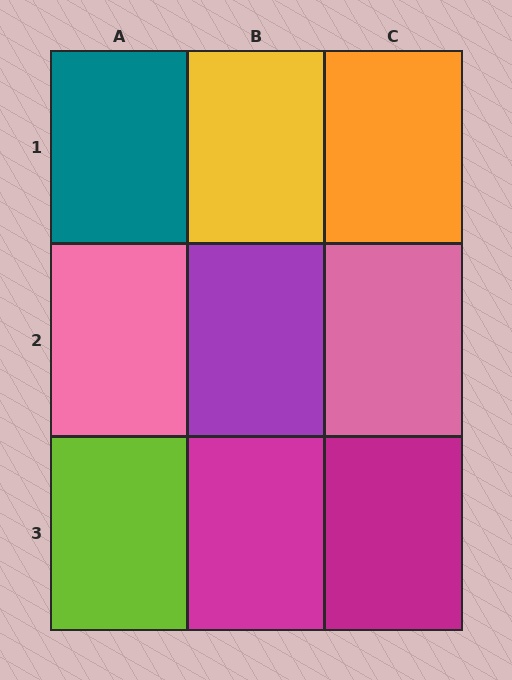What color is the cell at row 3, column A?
Lime.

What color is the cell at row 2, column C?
Pink.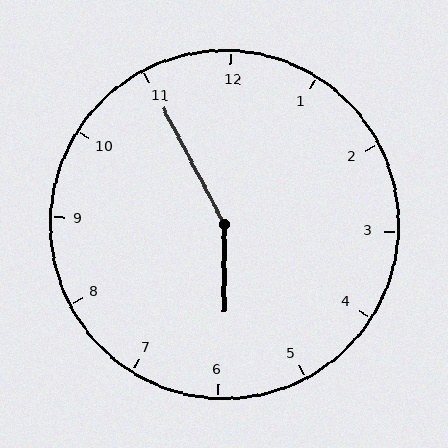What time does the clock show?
5:55.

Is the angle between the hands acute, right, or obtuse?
It is obtuse.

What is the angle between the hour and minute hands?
Approximately 152 degrees.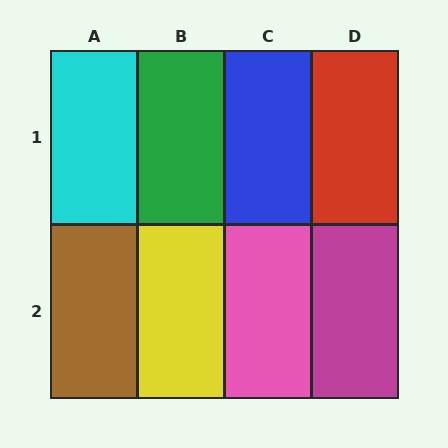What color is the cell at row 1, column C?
Blue.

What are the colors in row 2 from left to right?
Brown, yellow, pink, magenta.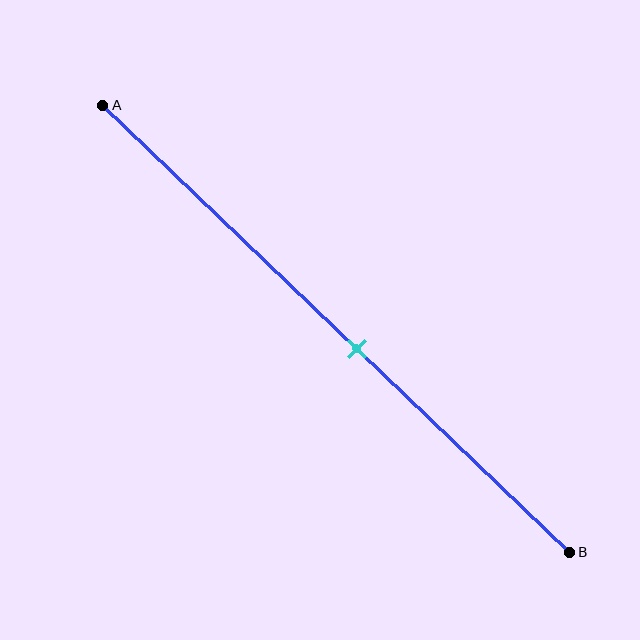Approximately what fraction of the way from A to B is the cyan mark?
The cyan mark is approximately 55% of the way from A to B.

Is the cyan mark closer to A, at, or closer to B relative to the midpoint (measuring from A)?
The cyan mark is closer to point B than the midpoint of segment AB.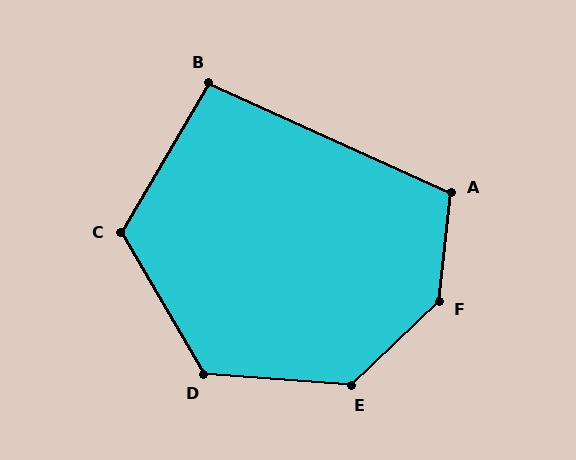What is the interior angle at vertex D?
Approximately 124 degrees (obtuse).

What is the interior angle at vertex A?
Approximately 108 degrees (obtuse).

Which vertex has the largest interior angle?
F, at approximately 140 degrees.